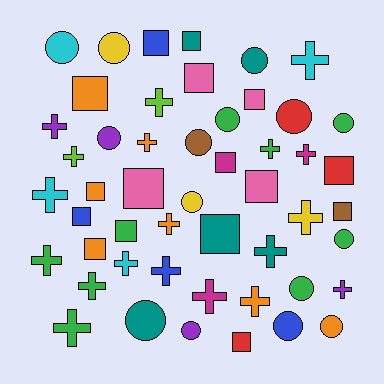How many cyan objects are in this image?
There are 4 cyan objects.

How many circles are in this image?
There are 15 circles.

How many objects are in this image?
There are 50 objects.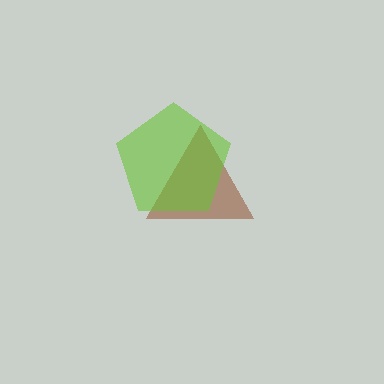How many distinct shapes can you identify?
There are 2 distinct shapes: a brown triangle, a lime pentagon.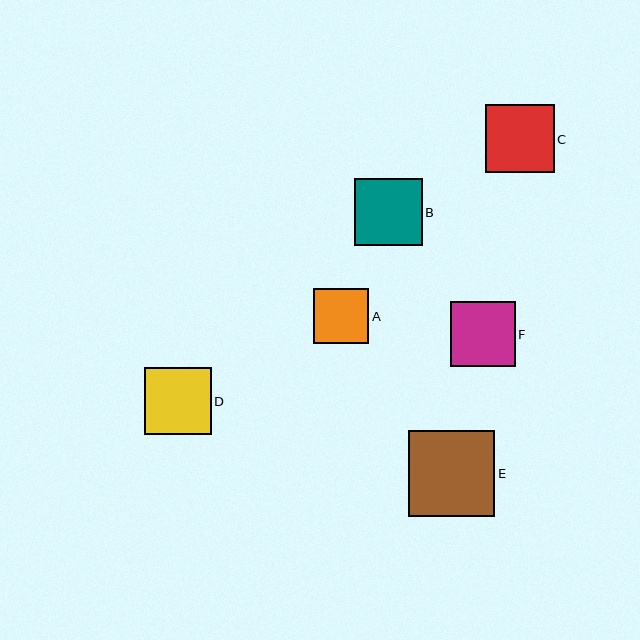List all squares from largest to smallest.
From largest to smallest: E, C, B, D, F, A.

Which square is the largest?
Square E is the largest with a size of approximately 86 pixels.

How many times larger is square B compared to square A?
Square B is approximately 1.2 times the size of square A.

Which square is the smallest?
Square A is the smallest with a size of approximately 55 pixels.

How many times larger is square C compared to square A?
Square C is approximately 1.2 times the size of square A.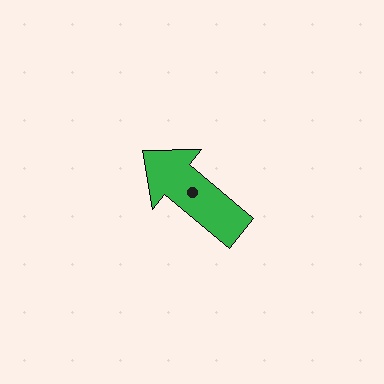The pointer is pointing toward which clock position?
Roughly 10 o'clock.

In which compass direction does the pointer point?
Northwest.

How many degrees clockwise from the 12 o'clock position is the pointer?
Approximately 310 degrees.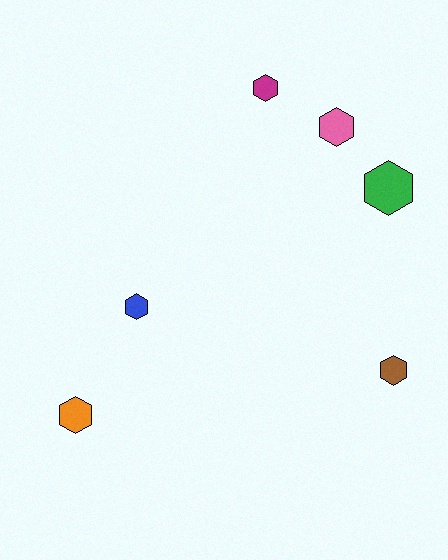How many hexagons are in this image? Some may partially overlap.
There are 6 hexagons.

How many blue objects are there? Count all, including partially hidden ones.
There is 1 blue object.